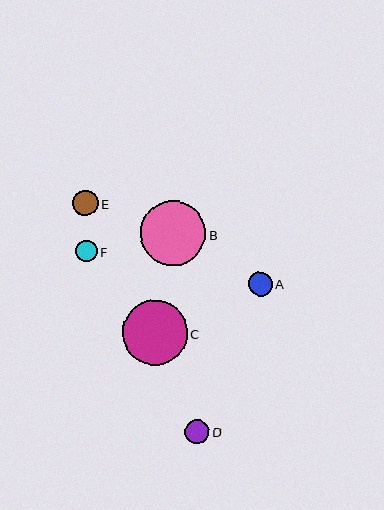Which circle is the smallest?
Circle F is the smallest with a size of approximately 22 pixels.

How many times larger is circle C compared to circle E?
Circle C is approximately 2.6 times the size of circle E.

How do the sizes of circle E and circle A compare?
Circle E and circle A are approximately the same size.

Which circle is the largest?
Circle B is the largest with a size of approximately 66 pixels.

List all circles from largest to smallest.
From largest to smallest: B, C, E, D, A, F.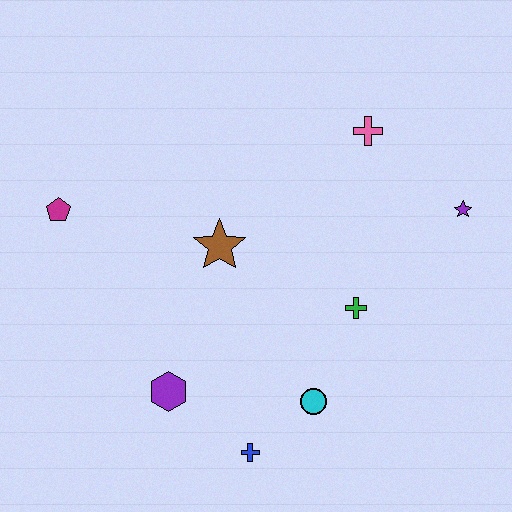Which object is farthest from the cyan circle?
The magenta pentagon is farthest from the cyan circle.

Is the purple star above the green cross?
Yes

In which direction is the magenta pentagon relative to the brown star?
The magenta pentagon is to the left of the brown star.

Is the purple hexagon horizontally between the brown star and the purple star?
No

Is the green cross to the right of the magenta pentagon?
Yes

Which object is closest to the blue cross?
The cyan circle is closest to the blue cross.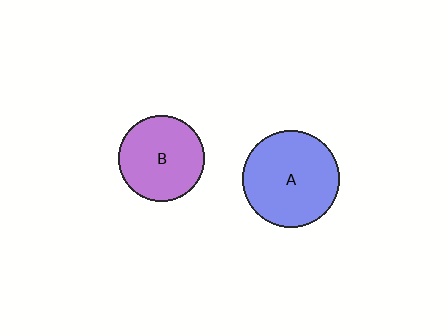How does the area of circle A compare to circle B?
Approximately 1.3 times.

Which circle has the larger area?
Circle A (blue).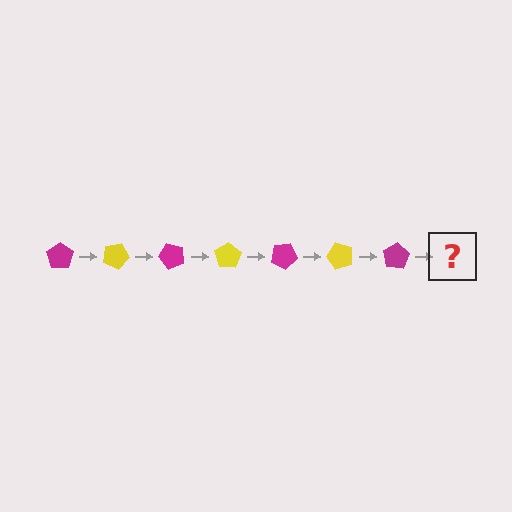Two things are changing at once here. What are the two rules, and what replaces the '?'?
The two rules are that it rotates 25 degrees each step and the color cycles through magenta and yellow. The '?' should be a yellow pentagon, rotated 175 degrees from the start.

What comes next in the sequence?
The next element should be a yellow pentagon, rotated 175 degrees from the start.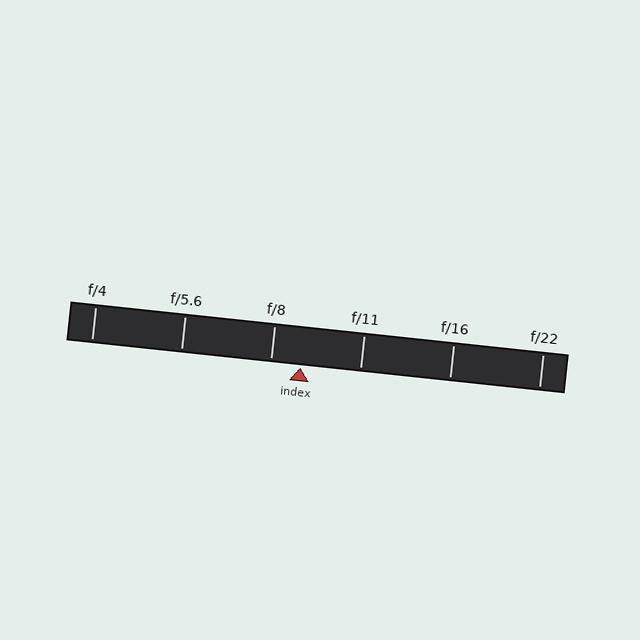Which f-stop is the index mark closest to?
The index mark is closest to f/8.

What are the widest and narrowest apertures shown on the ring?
The widest aperture shown is f/4 and the narrowest is f/22.